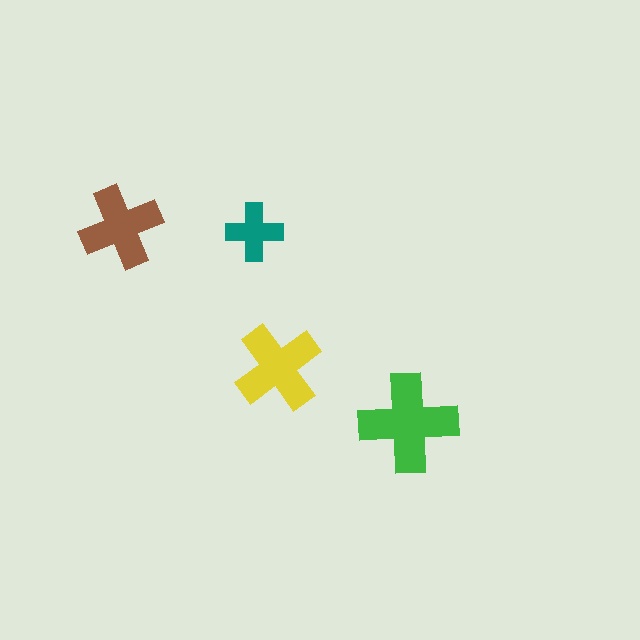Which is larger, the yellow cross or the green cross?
The green one.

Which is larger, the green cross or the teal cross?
The green one.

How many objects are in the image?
There are 4 objects in the image.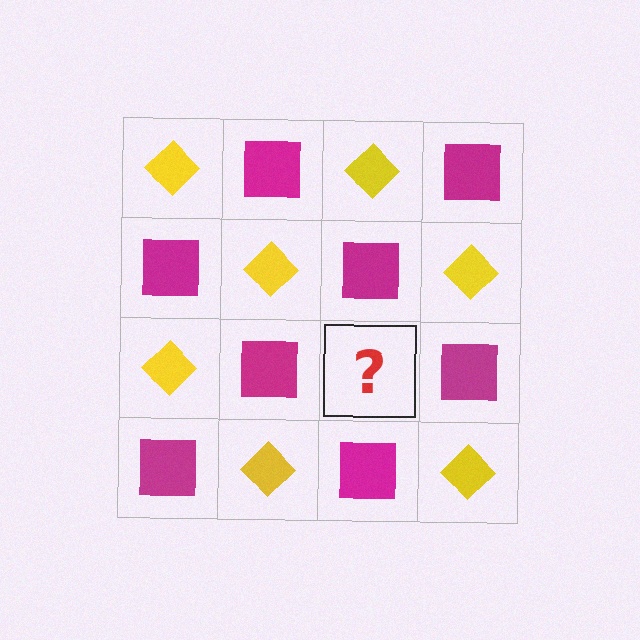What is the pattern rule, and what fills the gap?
The rule is that it alternates yellow diamond and magenta square in a checkerboard pattern. The gap should be filled with a yellow diamond.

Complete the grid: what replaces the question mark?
The question mark should be replaced with a yellow diamond.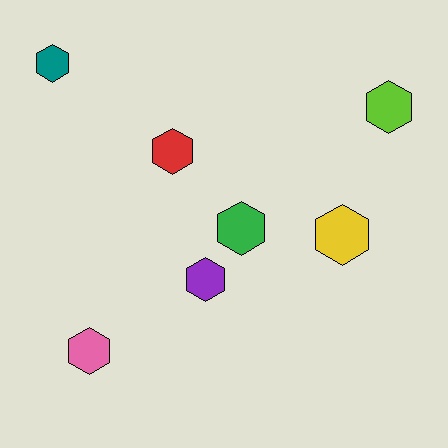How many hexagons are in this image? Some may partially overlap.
There are 7 hexagons.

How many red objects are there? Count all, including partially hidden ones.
There is 1 red object.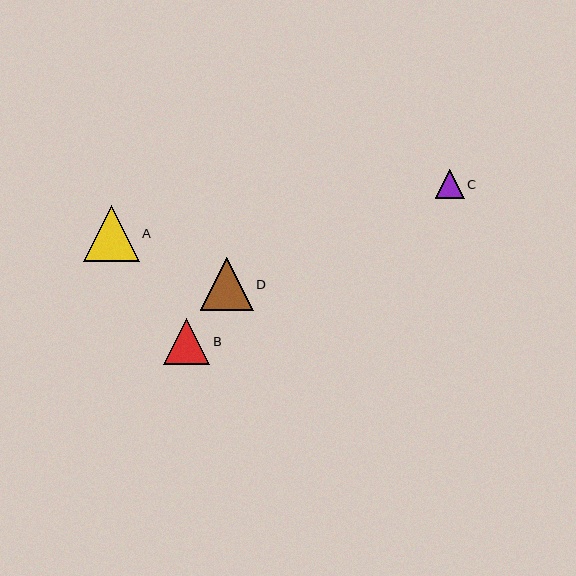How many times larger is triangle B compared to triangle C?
Triangle B is approximately 1.6 times the size of triangle C.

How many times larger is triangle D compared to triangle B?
Triangle D is approximately 1.1 times the size of triangle B.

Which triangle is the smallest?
Triangle C is the smallest with a size of approximately 29 pixels.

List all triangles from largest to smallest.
From largest to smallest: A, D, B, C.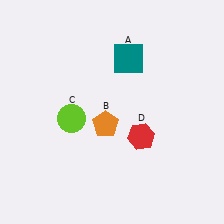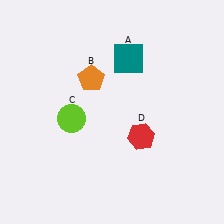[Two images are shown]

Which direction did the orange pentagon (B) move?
The orange pentagon (B) moved up.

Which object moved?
The orange pentagon (B) moved up.